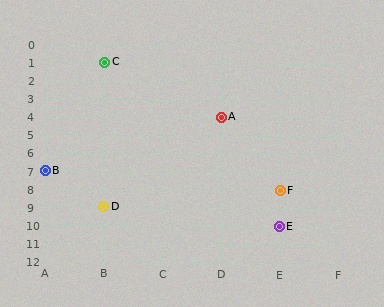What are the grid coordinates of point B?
Point B is at grid coordinates (A, 7).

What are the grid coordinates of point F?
Point F is at grid coordinates (E, 8).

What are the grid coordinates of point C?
Point C is at grid coordinates (B, 1).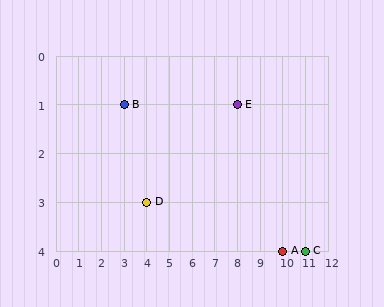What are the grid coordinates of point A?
Point A is at grid coordinates (10, 4).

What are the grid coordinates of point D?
Point D is at grid coordinates (4, 3).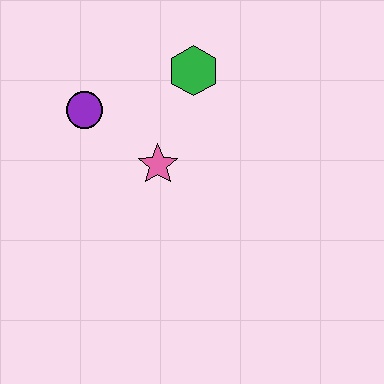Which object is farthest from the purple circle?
The green hexagon is farthest from the purple circle.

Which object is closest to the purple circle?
The pink star is closest to the purple circle.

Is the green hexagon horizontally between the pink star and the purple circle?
No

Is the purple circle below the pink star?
No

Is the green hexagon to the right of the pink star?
Yes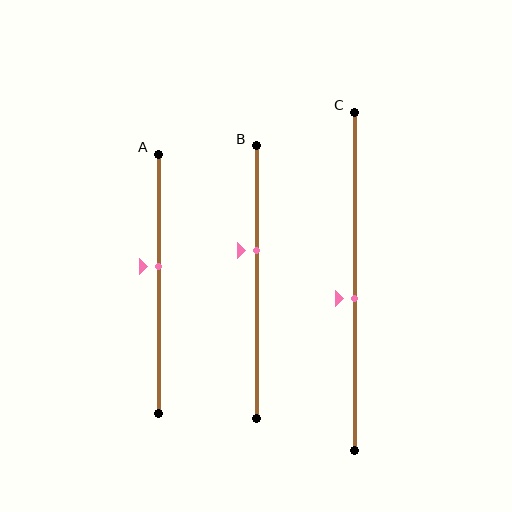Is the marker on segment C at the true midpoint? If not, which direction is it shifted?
No, the marker on segment C is shifted downward by about 5% of the segment length.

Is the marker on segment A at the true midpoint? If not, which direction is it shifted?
No, the marker on segment A is shifted upward by about 7% of the segment length.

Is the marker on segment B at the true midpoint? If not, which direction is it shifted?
No, the marker on segment B is shifted upward by about 12% of the segment length.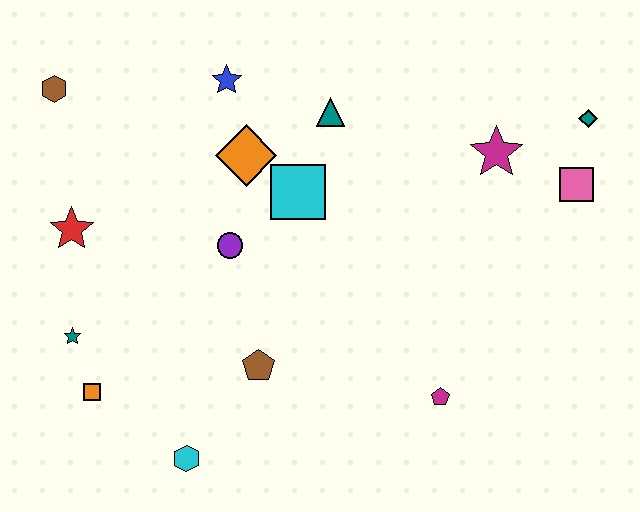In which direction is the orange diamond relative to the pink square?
The orange diamond is to the left of the pink square.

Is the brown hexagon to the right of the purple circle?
No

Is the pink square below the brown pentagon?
No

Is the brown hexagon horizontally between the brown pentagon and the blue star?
No